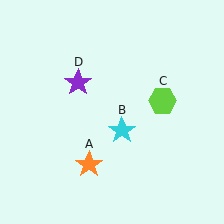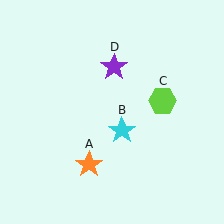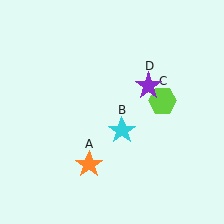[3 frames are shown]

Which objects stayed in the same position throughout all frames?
Orange star (object A) and cyan star (object B) and lime hexagon (object C) remained stationary.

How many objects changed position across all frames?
1 object changed position: purple star (object D).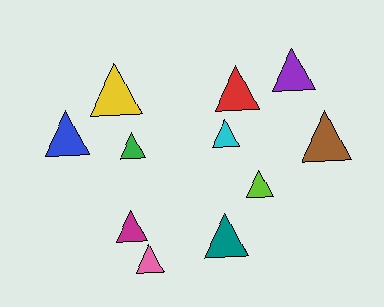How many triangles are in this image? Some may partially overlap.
There are 11 triangles.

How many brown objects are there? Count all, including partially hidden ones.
There is 1 brown object.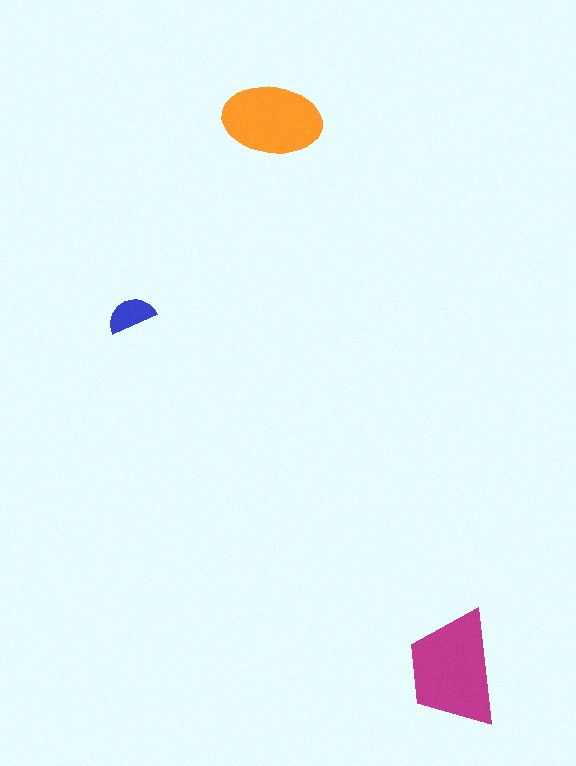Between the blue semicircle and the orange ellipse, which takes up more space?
The orange ellipse.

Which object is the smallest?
The blue semicircle.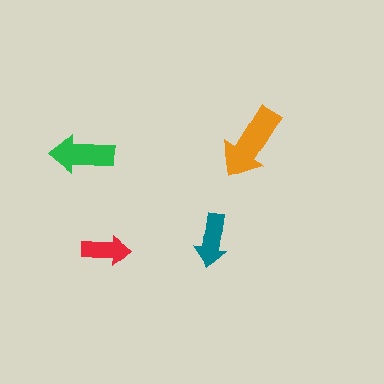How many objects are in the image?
There are 4 objects in the image.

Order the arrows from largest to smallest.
the orange one, the green one, the teal one, the red one.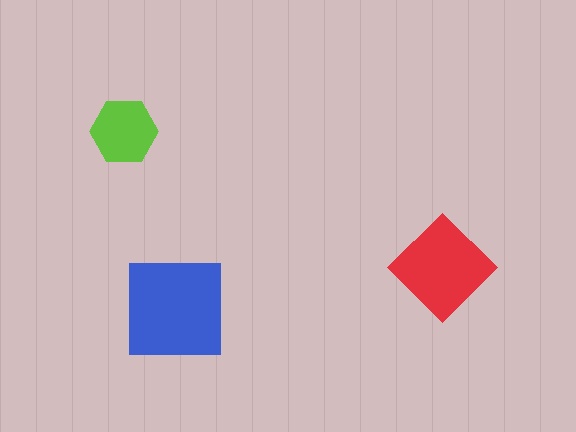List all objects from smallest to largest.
The lime hexagon, the red diamond, the blue square.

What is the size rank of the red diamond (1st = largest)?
2nd.